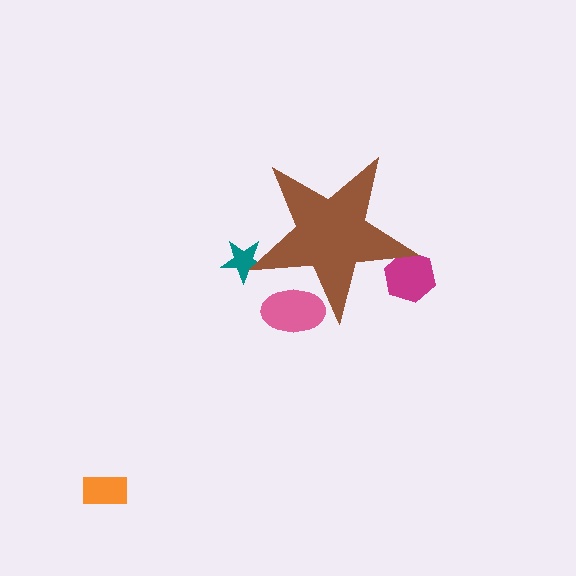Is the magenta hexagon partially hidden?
Yes, the magenta hexagon is partially hidden behind the brown star.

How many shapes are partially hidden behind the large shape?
3 shapes are partially hidden.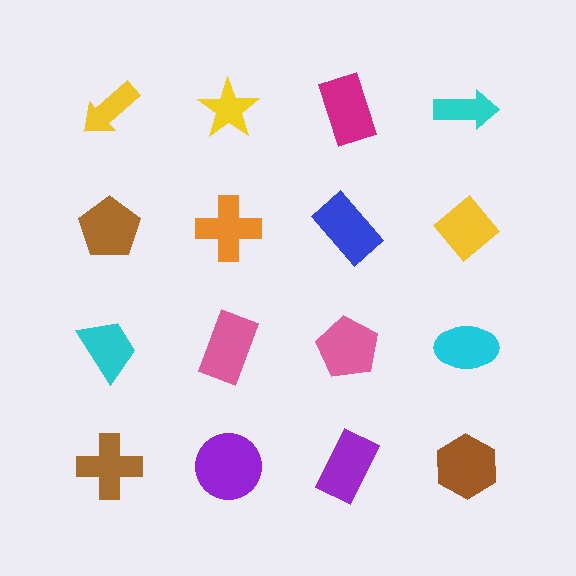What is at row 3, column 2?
A pink rectangle.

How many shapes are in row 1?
4 shapes.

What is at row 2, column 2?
An orange cross.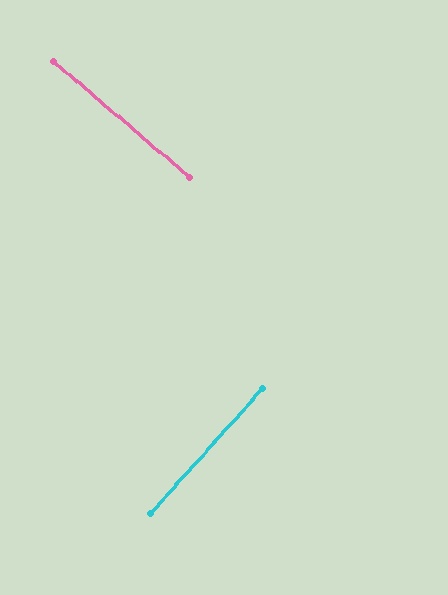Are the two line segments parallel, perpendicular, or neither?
Perpendicular — they meet at approximately 88°.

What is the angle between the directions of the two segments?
Approximately 88 degrees.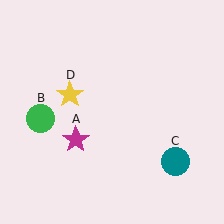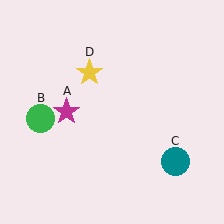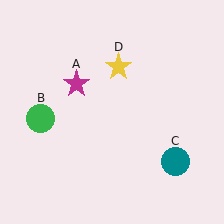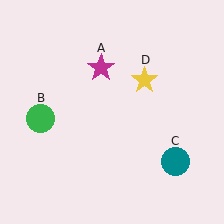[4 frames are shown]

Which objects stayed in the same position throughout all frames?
Green circle (object B) and teal circle (object C) remained stationary.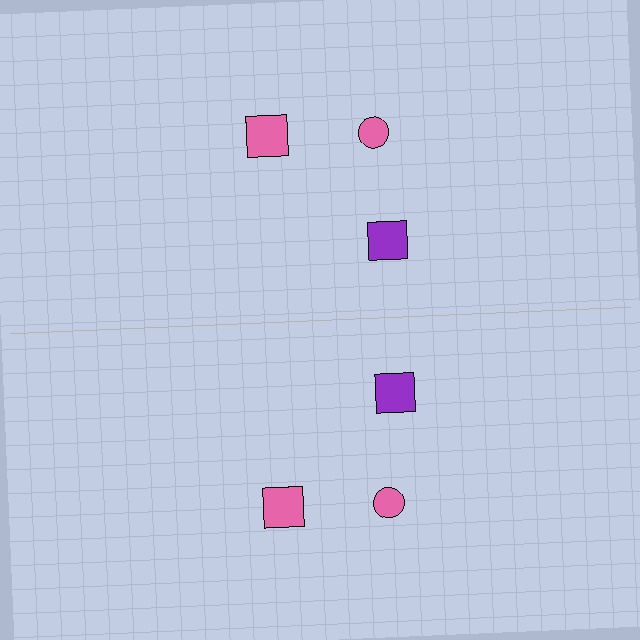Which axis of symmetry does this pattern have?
The pattern has a horizontal axis of symmetry running through the center of the image.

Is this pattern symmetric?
Yes, this pattern has bilateral (reflection) symmetry.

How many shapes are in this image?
There are 6 shapes in this image.